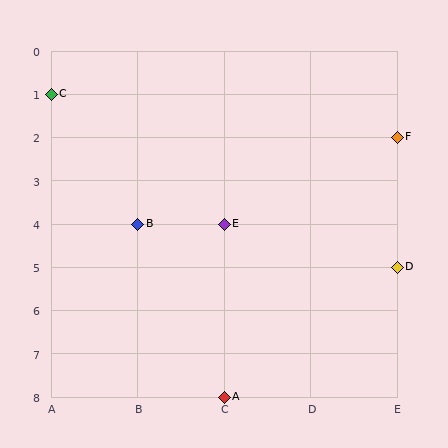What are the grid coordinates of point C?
Point C is at grid coordinates (A, 1).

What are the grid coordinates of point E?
Point E is at grid coordinates (C, 4).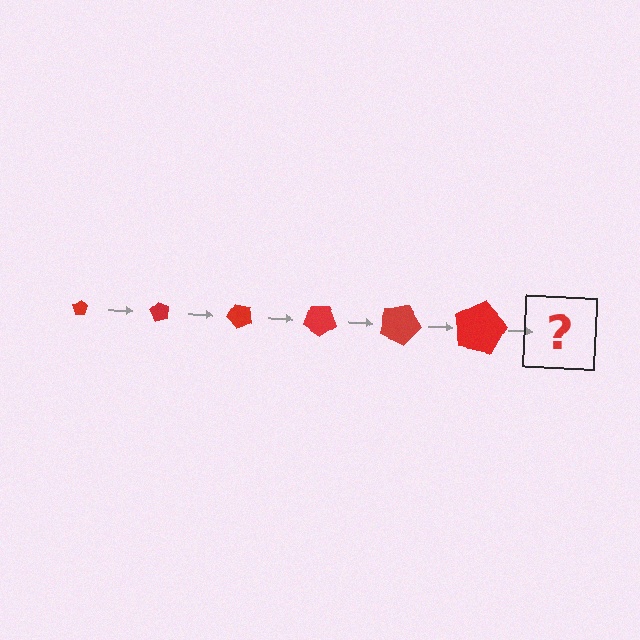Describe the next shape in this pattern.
It should be a pentagon, larger than the previous one and rotated 360 degrees from the start.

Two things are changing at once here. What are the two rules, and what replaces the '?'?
The two rules are that the pentagon grows larger each step and it rotates 60 degrees each step. The '?' should be a pentagon, larger than the previous one and rotated 360 degrees from the start.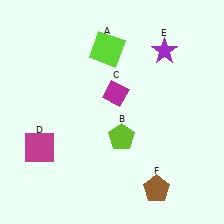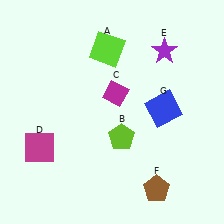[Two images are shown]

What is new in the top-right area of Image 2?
A blue square (G) was added in the top-right area of Image 2.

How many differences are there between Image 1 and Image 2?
There is 1 difference between the two images.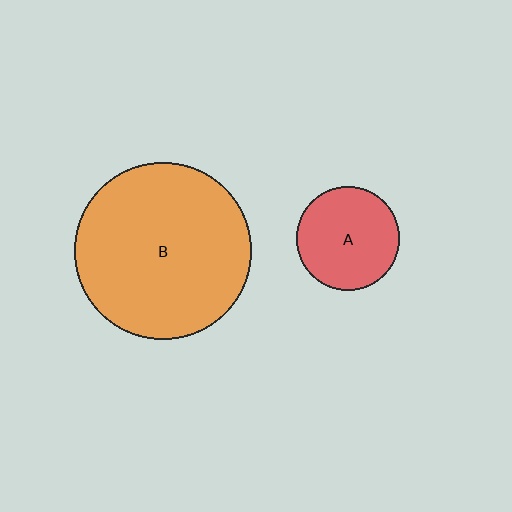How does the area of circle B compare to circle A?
Approximately 2.9 times.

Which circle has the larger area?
Circle B (orange).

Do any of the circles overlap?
No, none of the circles overlap.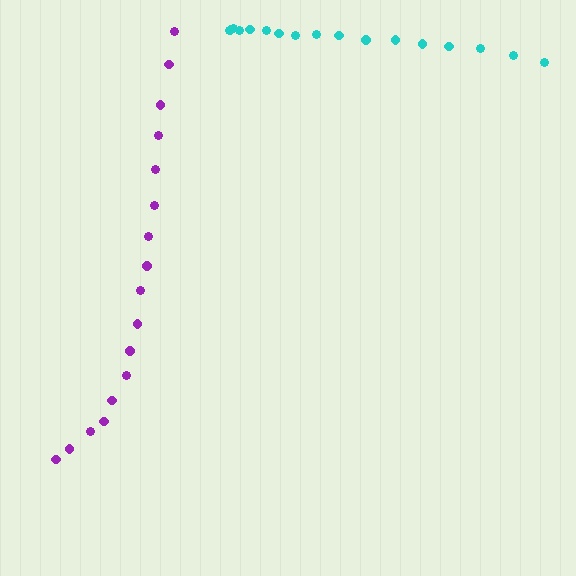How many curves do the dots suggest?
There are 2 distinct paths.